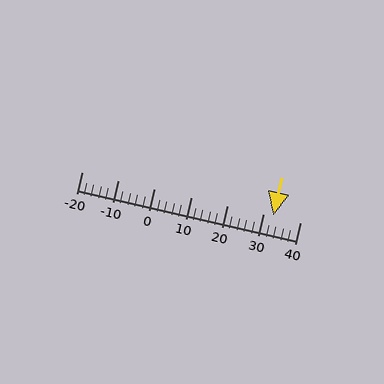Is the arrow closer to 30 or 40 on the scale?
The arrow is closer to 30.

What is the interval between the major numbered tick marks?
The major tick marks are spaced 10 units apart.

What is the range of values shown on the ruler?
The ruler shows values from -20 to 40.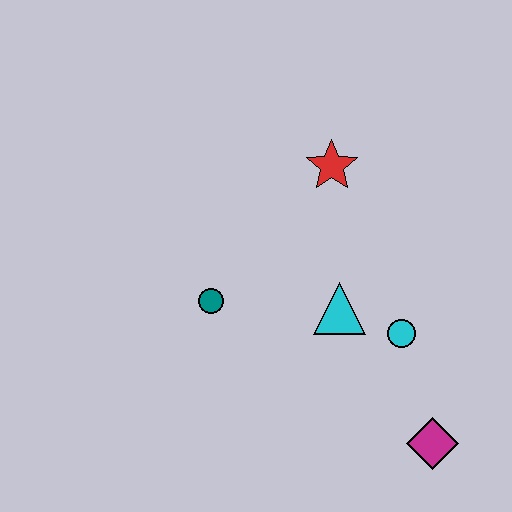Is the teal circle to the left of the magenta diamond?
Yes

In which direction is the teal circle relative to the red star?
The teal circle is below the red star.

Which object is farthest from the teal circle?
The magenta diamond is farthest from the teal circle.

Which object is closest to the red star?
The cyan triangle is closest to the red star.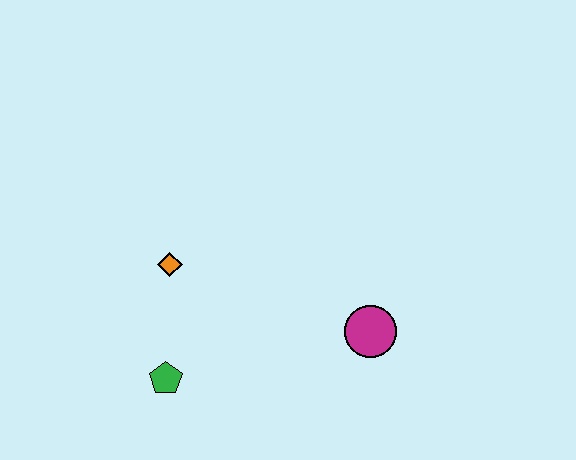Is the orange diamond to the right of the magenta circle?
No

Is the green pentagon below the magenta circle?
Yes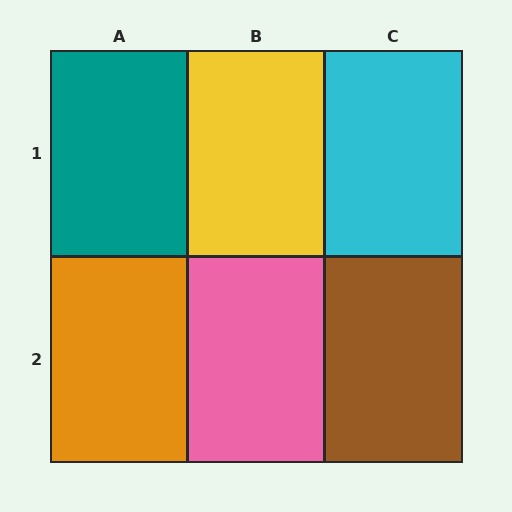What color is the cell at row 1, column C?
Cyan.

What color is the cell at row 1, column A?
Teal.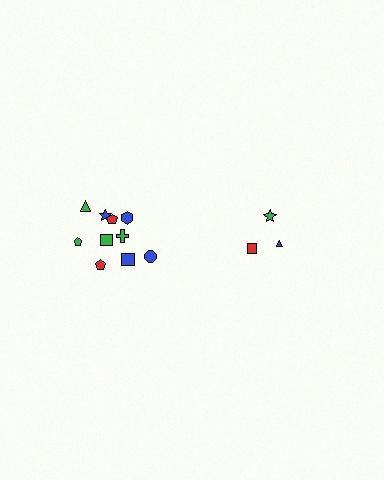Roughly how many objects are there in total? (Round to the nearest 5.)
Roughly 15 objects in total.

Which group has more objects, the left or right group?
The left group.